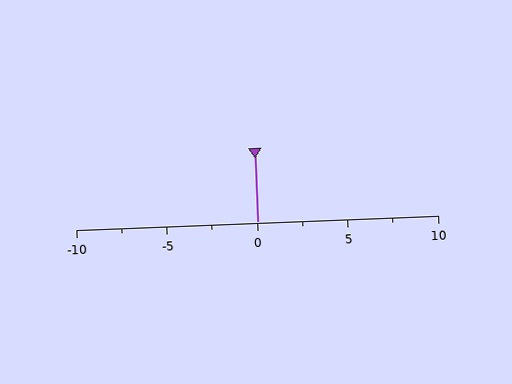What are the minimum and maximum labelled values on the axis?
The axis runs from -10 to 10.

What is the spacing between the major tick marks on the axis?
The major ticks are spaced 5 apart.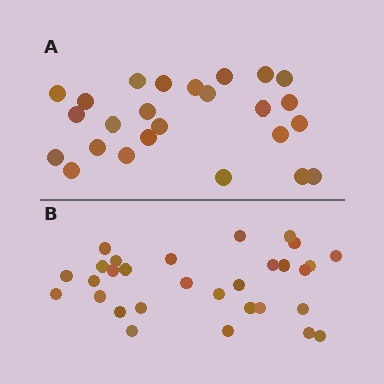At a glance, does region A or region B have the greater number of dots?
Region B (the bottom region) has more dots.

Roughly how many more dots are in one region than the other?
Region B has about 5 more dots than region A.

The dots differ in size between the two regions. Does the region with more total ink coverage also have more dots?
No. Region A has more total ink coverage because its dots are larger, but region B actually contains more individual dots. Total area can be misleading — the number of items is what matters here.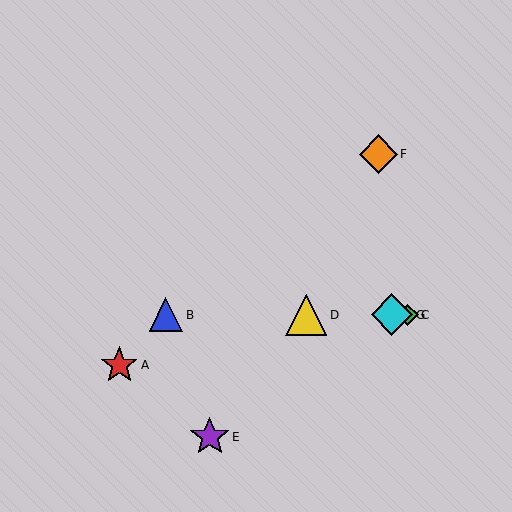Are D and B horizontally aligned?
Yes, both are at y≈315.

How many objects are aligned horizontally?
4 objects (B, C, D, G) are aligned horizontally.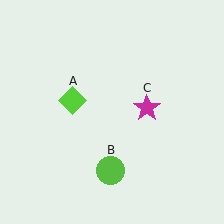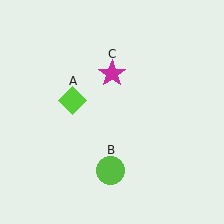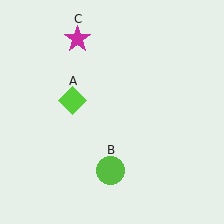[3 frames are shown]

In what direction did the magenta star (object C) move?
The magenta star (object C) moved up and to the left.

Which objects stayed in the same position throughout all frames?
Lime diamond (object A) and lime circle (object B) remained stationary.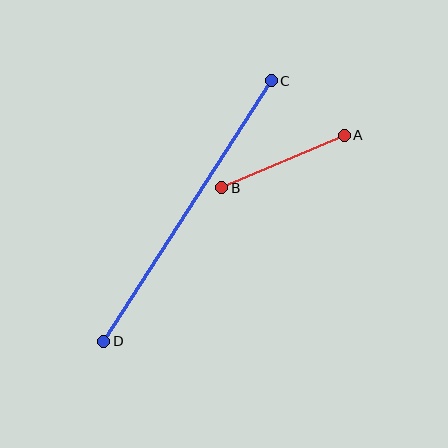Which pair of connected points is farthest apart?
Points C and D are farthest apart.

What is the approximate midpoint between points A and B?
The midpoint is at approximately (283, 161) pixels.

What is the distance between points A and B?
The distance is approximately 133 pixels.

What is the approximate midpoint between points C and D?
The midpoint is at approximately (188, 211) pixels.